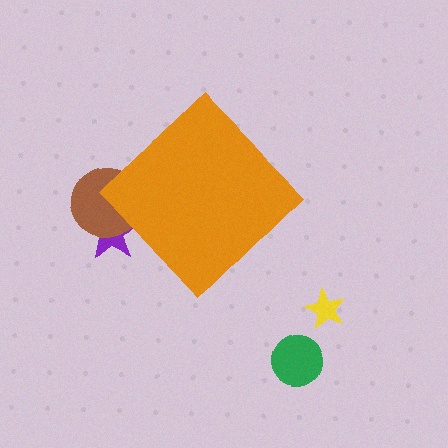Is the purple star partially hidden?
Yes, the purple star is partially hidden behind the orange diamond.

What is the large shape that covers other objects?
An orange diamond.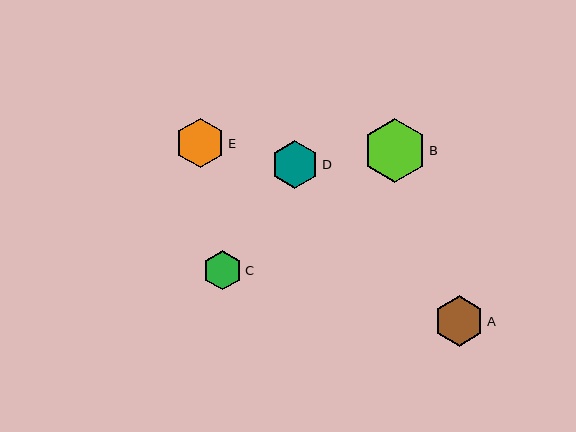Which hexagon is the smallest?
Hexagon C is the smallest with a size of approximately 39 pixels.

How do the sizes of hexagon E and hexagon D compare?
Hexagon E and hexagon D are approximately the same size.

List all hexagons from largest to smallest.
From largest to smallest: B, A, E, D, C.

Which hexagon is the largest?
Hexagon B is the largest with a size of approximately 64 pixels.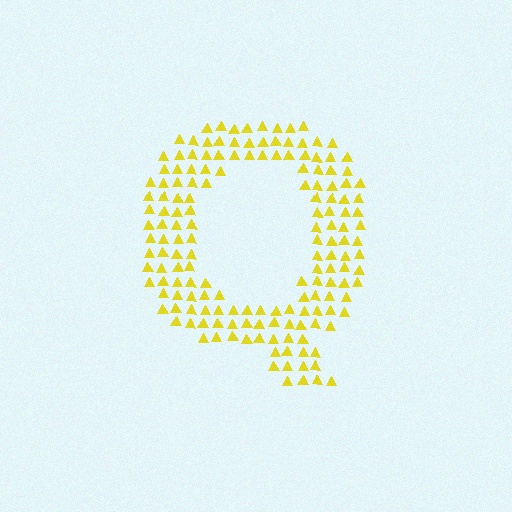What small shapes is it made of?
It is made of small triangles.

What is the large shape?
The large shape is the letter Q.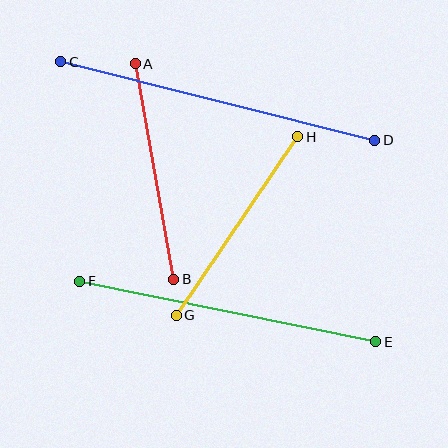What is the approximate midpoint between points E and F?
The midpoint is at approximately (228, 311) pixels.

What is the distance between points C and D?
The distance is approximately 324 pixels.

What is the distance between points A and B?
The distance is approximately 219 pixels.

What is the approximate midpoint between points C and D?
The midpoint is at approximately (218, 101) pixels.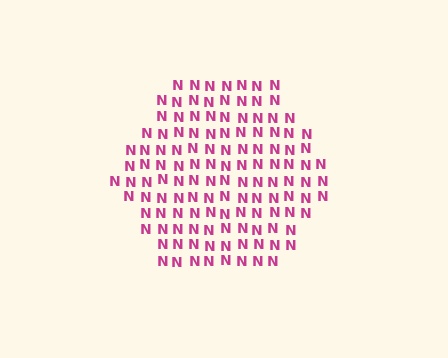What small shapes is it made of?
It is made of small letter N's.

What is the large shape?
The large shape is a hexagon.